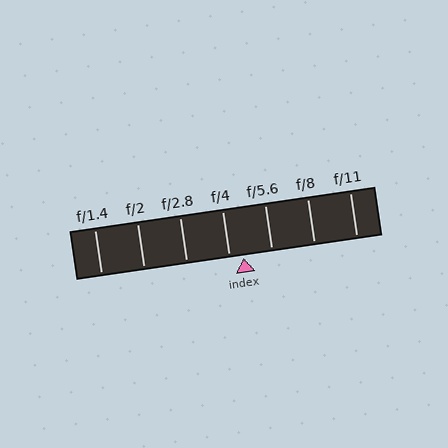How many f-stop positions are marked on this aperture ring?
There are 7 f-stop positions marked.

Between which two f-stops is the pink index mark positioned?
The index mark is between f/4 and f/5.6.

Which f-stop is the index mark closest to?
The index mark is closest to f/4.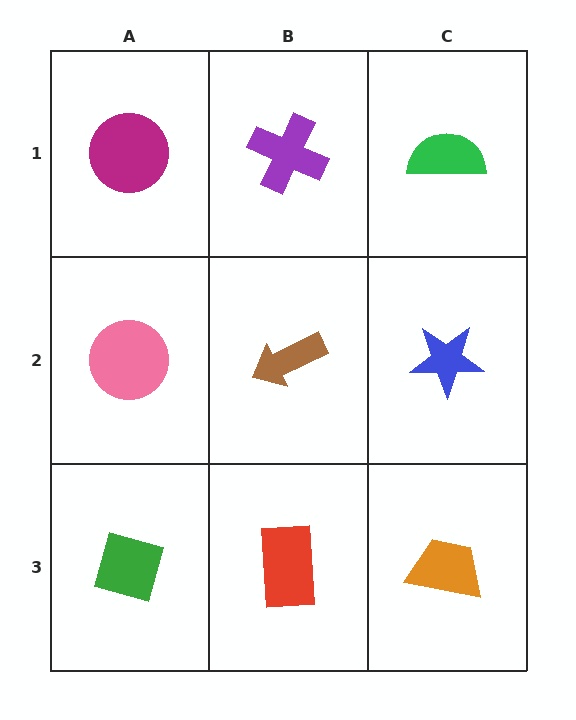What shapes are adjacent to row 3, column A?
A pink circle (row 2, column A), a red rectangle (row 3, column B).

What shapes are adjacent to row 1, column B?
A brown arrow (row 2, column B), a magenta circle (row 1, column A), a green semicircle (row 1, column C).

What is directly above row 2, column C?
A green semicircle.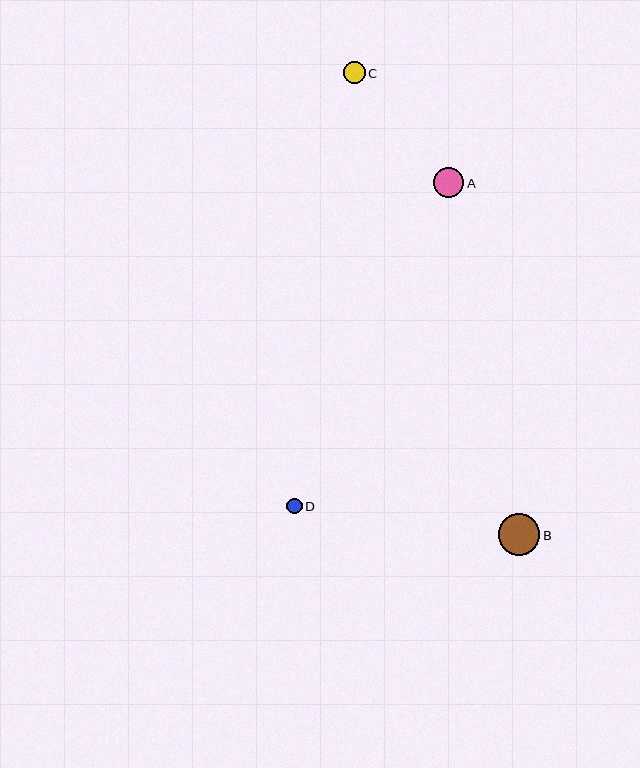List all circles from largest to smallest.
From largest to smallest: B, A, C, D.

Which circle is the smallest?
Circle D is the smallest with a size of approximately 15 pixels.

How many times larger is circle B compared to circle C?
Circle B is approximately 1.9 times the size of circle C.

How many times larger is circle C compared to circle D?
Circle C is approximately 1.4 times the size of circle D.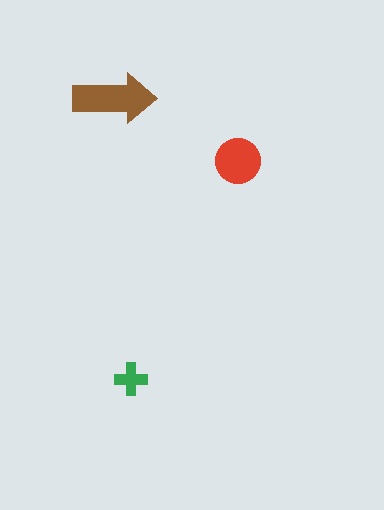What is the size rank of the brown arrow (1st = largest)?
1st.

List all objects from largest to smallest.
The brown arrow, the red circle, the green cross.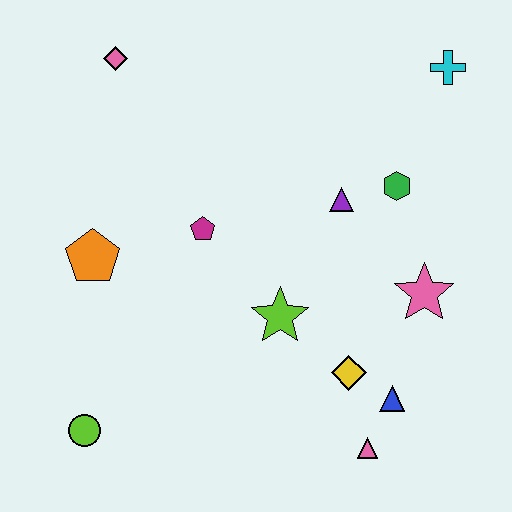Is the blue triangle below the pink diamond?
Yes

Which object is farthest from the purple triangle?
The lime circle is farthest from the purple triangle.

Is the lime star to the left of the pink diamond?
No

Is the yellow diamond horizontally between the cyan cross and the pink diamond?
Yes